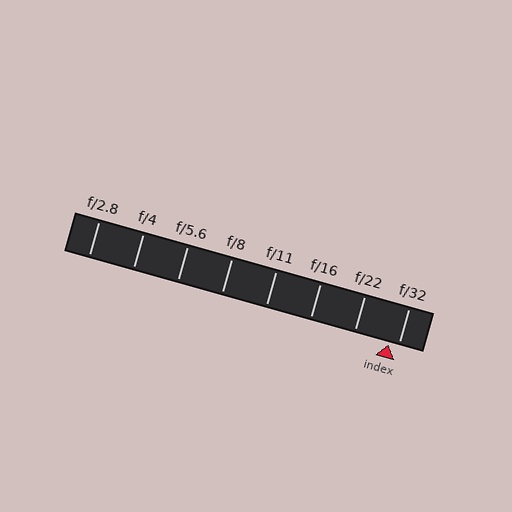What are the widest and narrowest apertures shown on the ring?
The widest aperture shown is f/2.8 and the narrowest is f/32.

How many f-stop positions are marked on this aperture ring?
There are 8 f-stop positions marked.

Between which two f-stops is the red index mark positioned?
The index mark is between f/22 and f/32.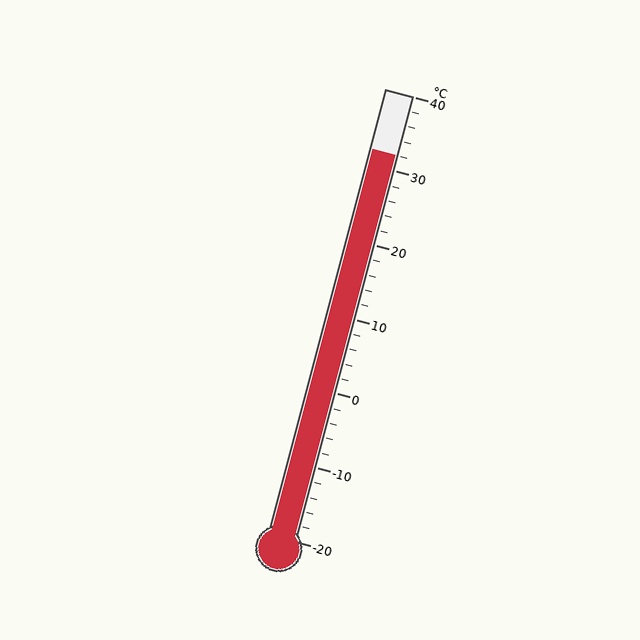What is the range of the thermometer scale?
The thermometer scale ranges from -20°C to 40°C.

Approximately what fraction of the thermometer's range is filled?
The thermometer is filled to approximately 85% of its range.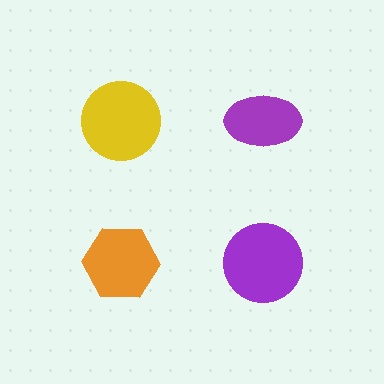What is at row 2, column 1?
An orange hexagon.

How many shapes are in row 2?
2 shapes.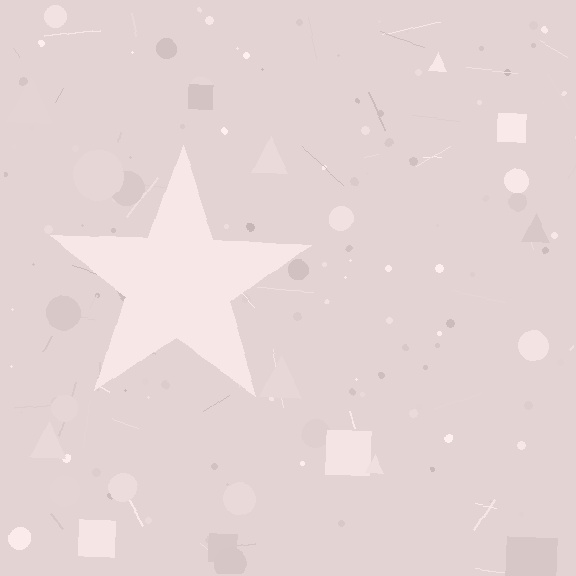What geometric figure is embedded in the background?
A star is embedded in the background.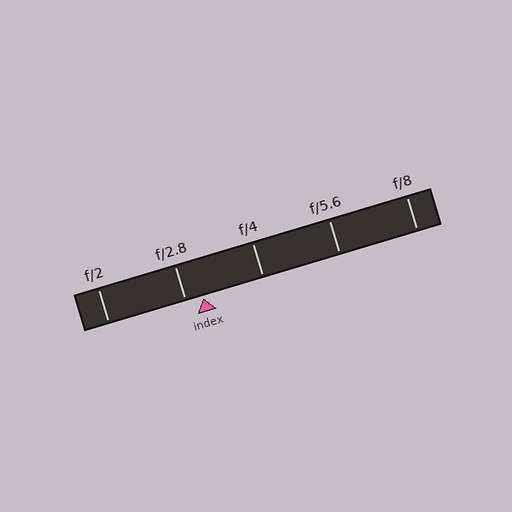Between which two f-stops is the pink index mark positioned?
The index mark is between f/2.8 and f/4.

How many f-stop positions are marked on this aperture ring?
There are 5 f-stop positions marked.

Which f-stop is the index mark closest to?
The index mark is closest to f/2.8.